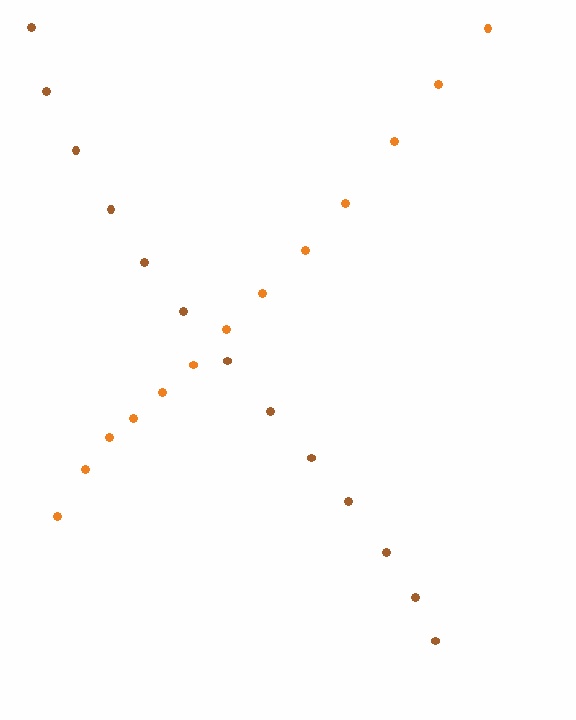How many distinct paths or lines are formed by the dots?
There are 2 distinct paths.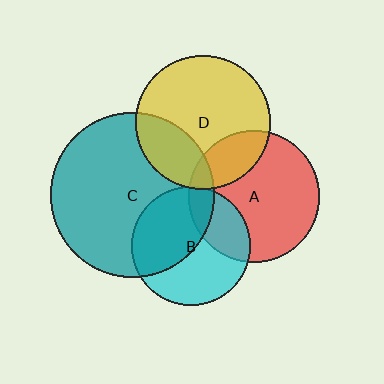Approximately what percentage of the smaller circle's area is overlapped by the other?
Approximately 20%.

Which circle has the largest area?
Circle C (teal).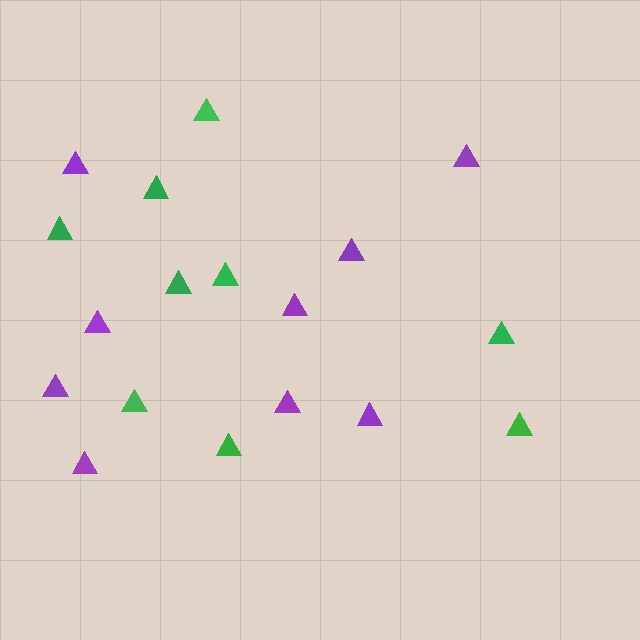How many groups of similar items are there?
There are 2 groups: one group of green triangles (9) and one group of purple triangles (9).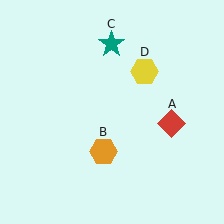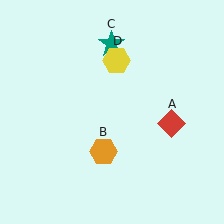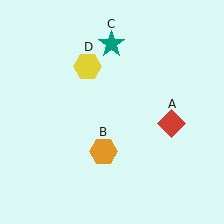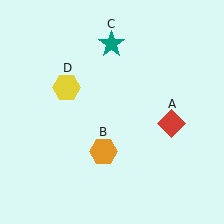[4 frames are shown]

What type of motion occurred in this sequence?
The yellow hexagon (object D) rotated counterclockwise around the center of the scene.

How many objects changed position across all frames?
1 object changed position: yellow hexagon (object D).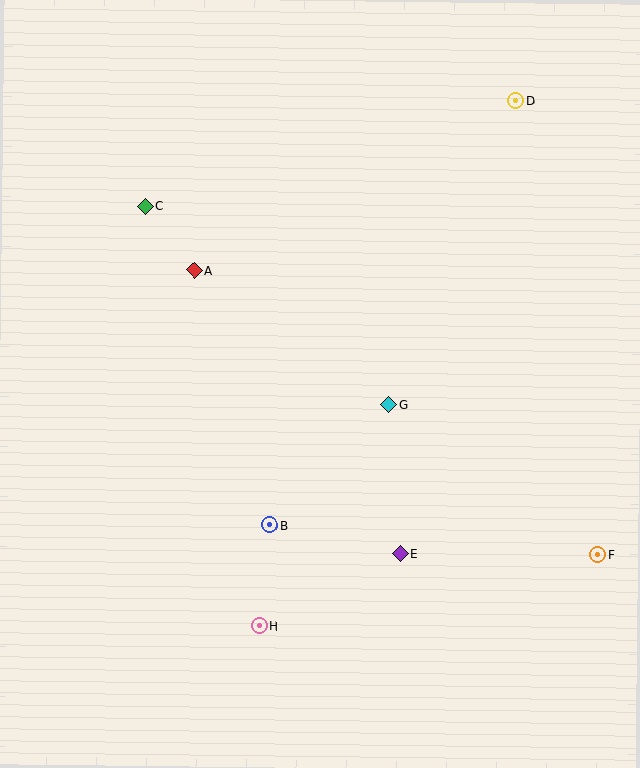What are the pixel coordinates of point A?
Point A is at (195, 270).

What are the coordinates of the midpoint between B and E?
The midpoint between B and E is at (335, 540).